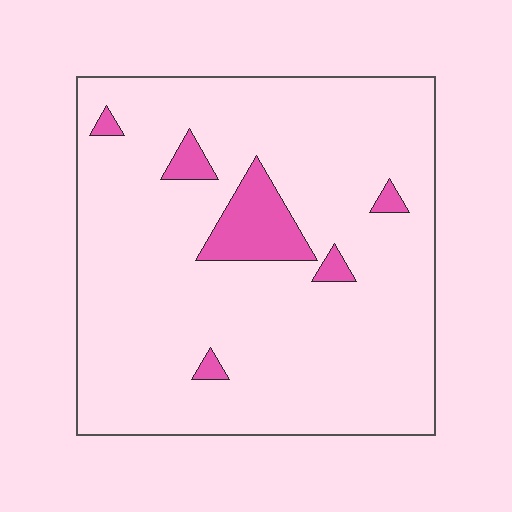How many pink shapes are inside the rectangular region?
6.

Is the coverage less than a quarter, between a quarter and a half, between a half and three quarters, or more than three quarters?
Less than a quarter.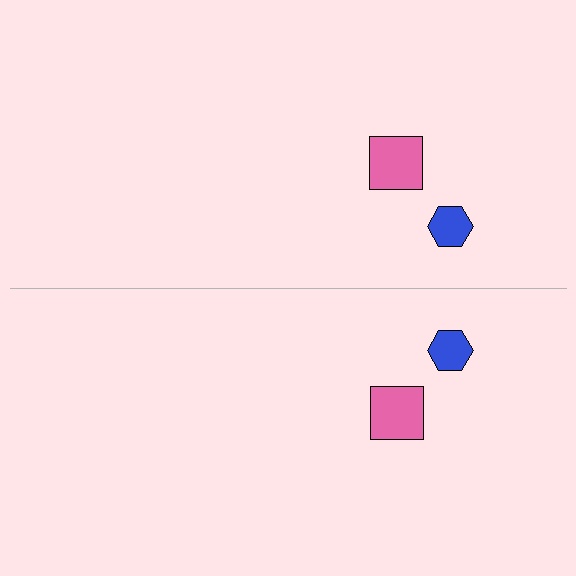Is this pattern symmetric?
Yes, this pattern has bilateral (reflection) symmetry.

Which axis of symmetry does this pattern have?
The pattern has a horizontal axis of symmetry running through the center of the image.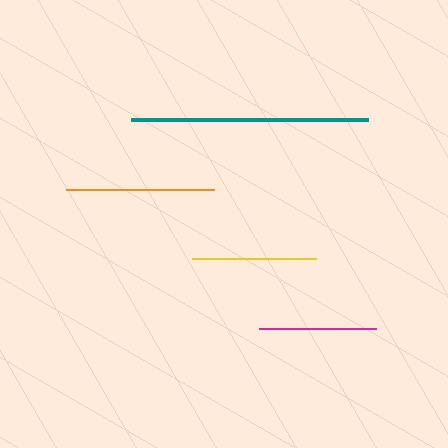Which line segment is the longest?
The teal line is the longest at approximately 237 pixels.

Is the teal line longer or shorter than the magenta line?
The teal line is longer than the magenta line.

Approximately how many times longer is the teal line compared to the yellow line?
The teal line is approximately 1.9 times the length of the yellow line.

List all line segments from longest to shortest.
From longest to shortest: teal, orange, yellow, magenta.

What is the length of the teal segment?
The teal segment is approximately 237 pixels long.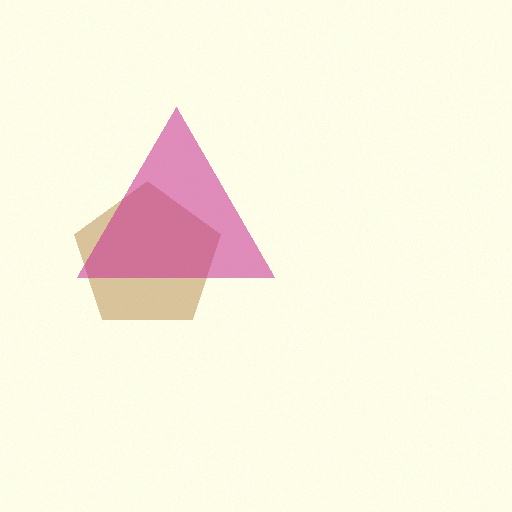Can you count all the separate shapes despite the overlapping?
Yes, there are 2 separate shapes.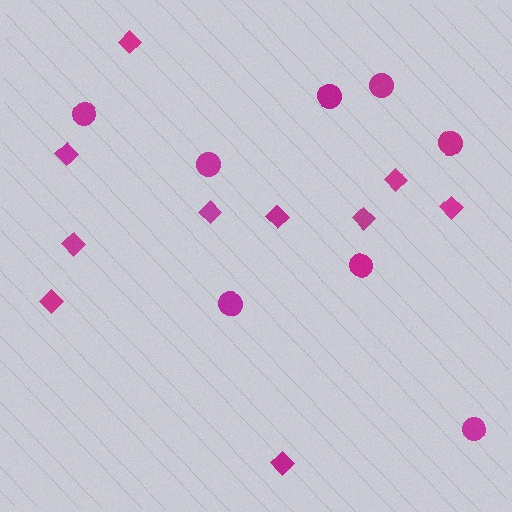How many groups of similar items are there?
There are 2 groups: one group of circles (8) and one group of diamonds (10).